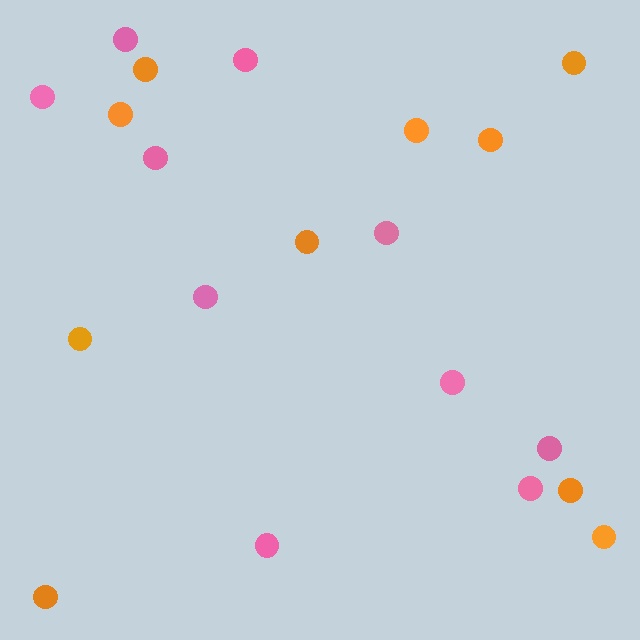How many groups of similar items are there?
There are 2 groups: one group of pink circles (10) and one group of orange circles (10).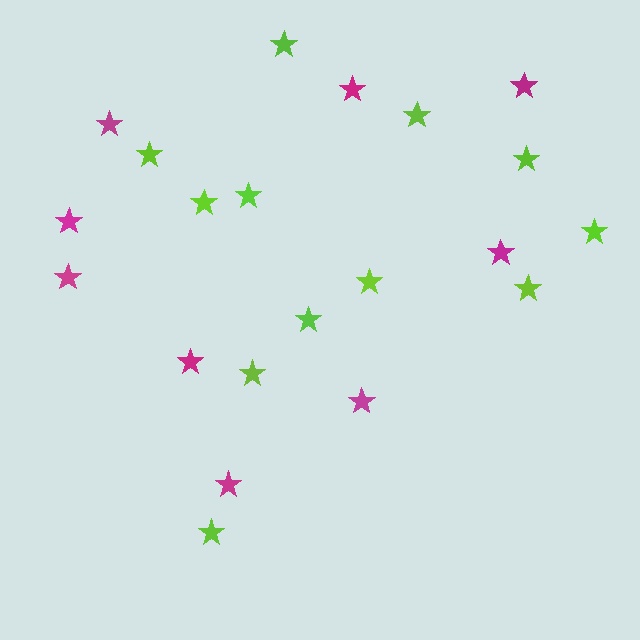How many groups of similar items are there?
There are 2 groups: one group of lime stars (12) and one group of magenta stars (9).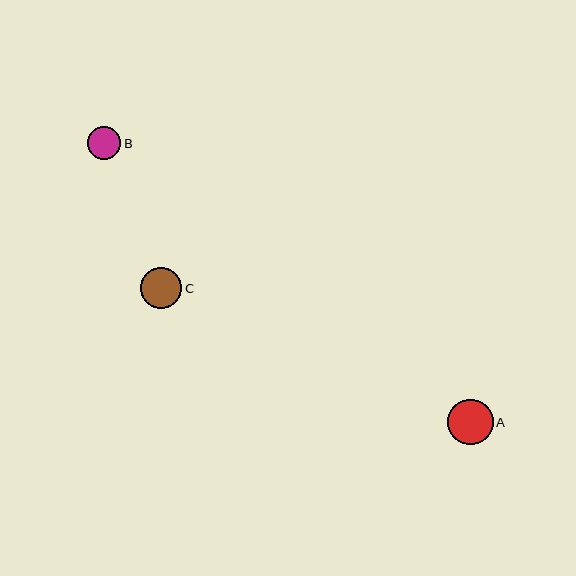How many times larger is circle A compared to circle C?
Circle A is approximately 1.1 times the size of circle C.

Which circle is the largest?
Circle A is the largest with a size of approximately 46 pixels.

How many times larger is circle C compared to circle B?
Circle C is approximately 1.2 times the size of circle B.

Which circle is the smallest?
Circle B is the smallest with a size of approximately 33 pixels.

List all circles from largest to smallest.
From largest to smallest: A, C, B.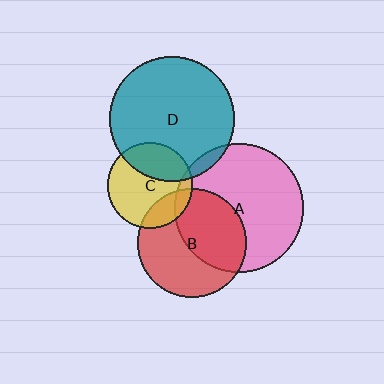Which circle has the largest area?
Circle A (pink).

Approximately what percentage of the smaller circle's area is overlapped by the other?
Approximately 45%.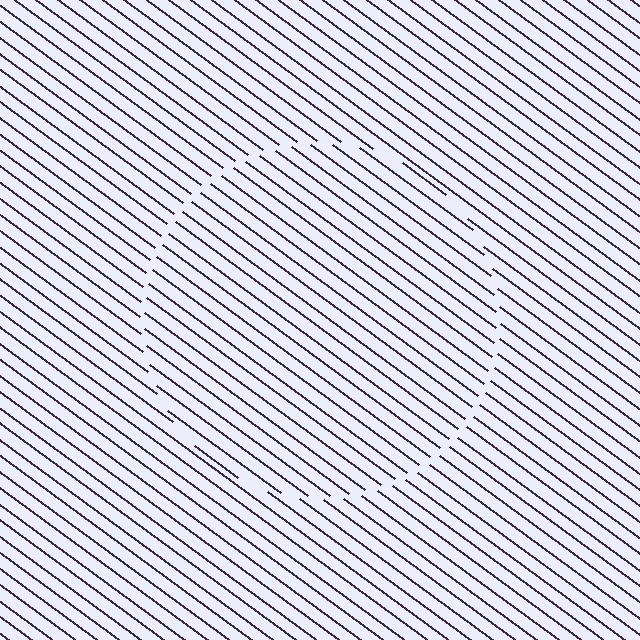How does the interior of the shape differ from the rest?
The interior of the shape contains the same grating, shifted by half a period — the contour is defined by the phase discontinuity where line-ends from the inner and outer gratings abut.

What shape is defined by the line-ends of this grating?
An illusory circle. The interior of the shape contains the same grating, shifted by half a period — the contour is defined by the phase discontinuity where line-ends from the inner and outer gratings abut.